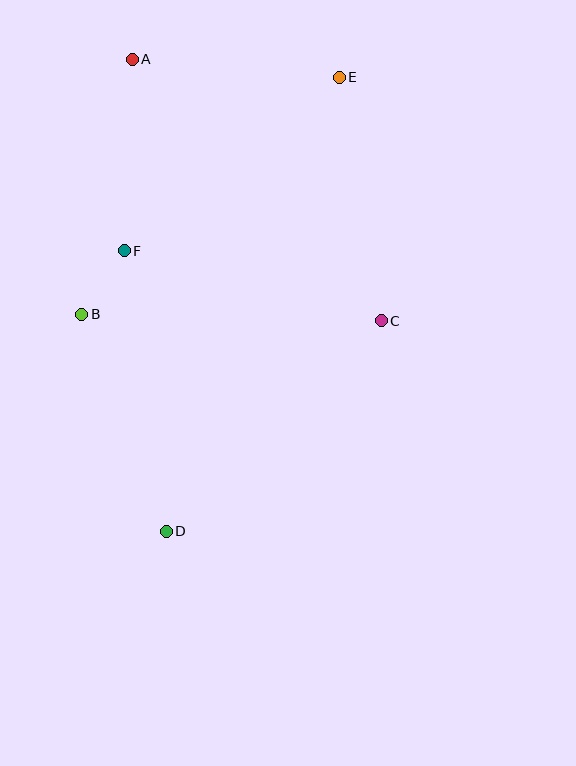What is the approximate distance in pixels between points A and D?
The distance between A and D is approximately 473 pixels.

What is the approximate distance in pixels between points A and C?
The distance between A and C is approximately 361 pixels.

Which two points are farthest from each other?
Points D and E are farthest from each other.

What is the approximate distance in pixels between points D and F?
The distance between D and F is approximately 283 pixels.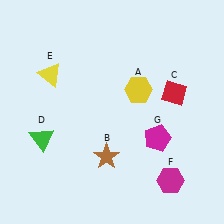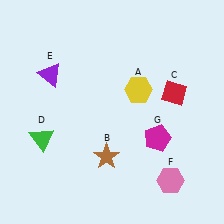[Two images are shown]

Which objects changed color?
E changed from yellow to purple. F changed from magenta to pink.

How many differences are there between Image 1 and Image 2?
There are 2 differences between the two images.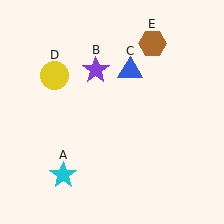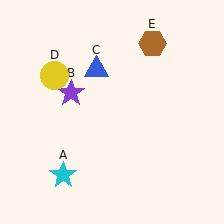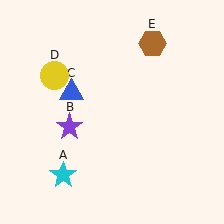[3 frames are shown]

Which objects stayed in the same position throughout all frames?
Cyan star (object A) and yellow circle (object D) and brown hexagon (object E) remained stationary.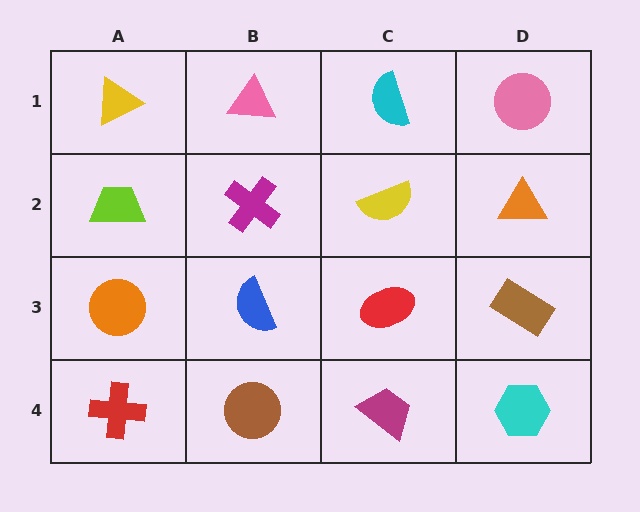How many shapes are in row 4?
4 shapes.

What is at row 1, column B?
A pink triangle.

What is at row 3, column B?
A blue semicircle.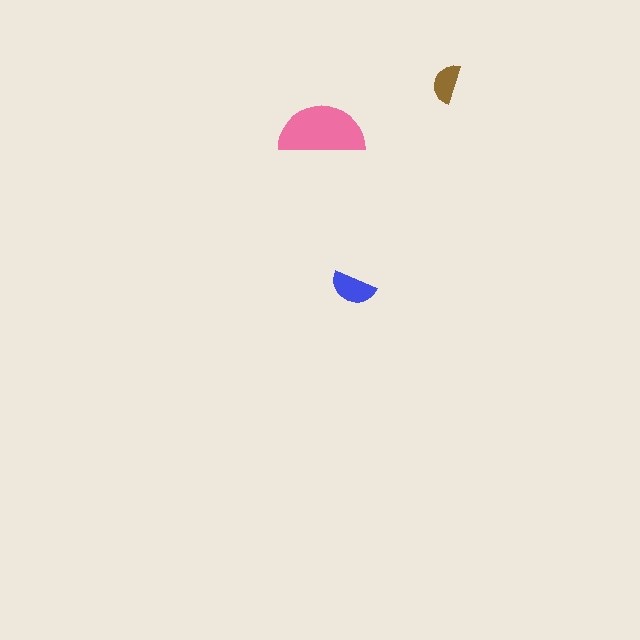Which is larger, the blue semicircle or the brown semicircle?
The blue one.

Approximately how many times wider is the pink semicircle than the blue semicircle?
About 2 times wider.